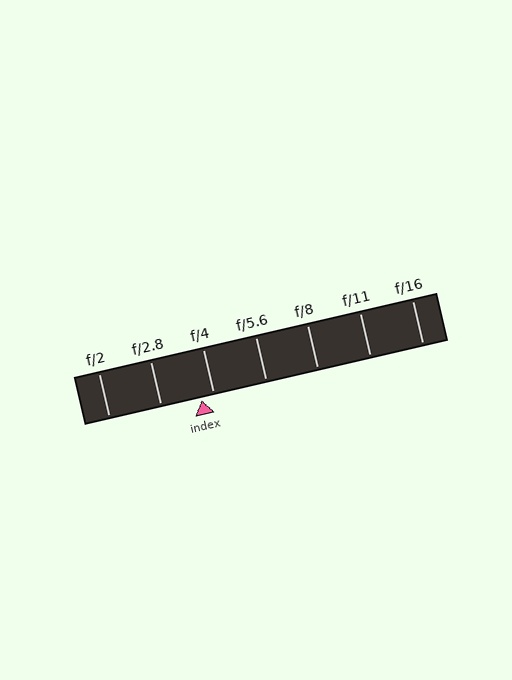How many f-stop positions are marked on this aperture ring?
There are 7 f-stop positions marked.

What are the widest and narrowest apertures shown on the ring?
The widest aperture shown is f/2 and the narrowest is f/16.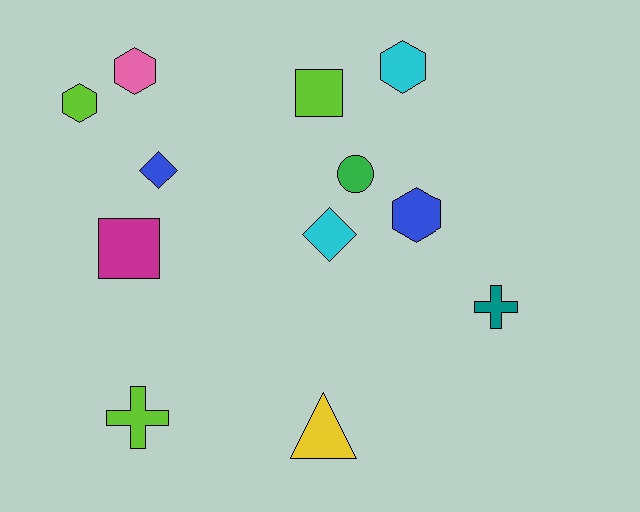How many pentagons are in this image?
There are no pentagons.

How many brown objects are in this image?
There are no brown objects.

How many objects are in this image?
There are 12 objects.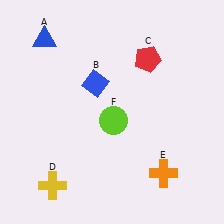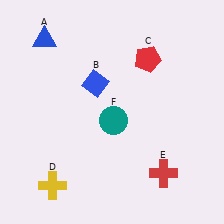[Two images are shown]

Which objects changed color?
E changed from orange to red. F changed from lime to teal.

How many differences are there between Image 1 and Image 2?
There are 2 differences between the two images.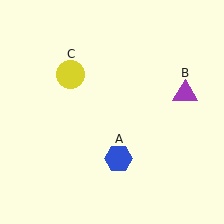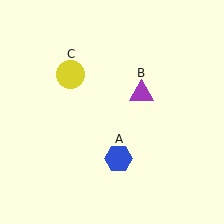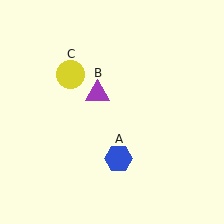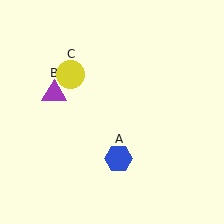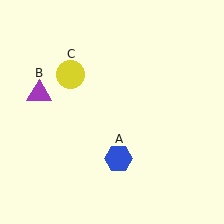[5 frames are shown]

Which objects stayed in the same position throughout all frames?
Blue hexagon (object A) and yellow circle (object C) remained stationary.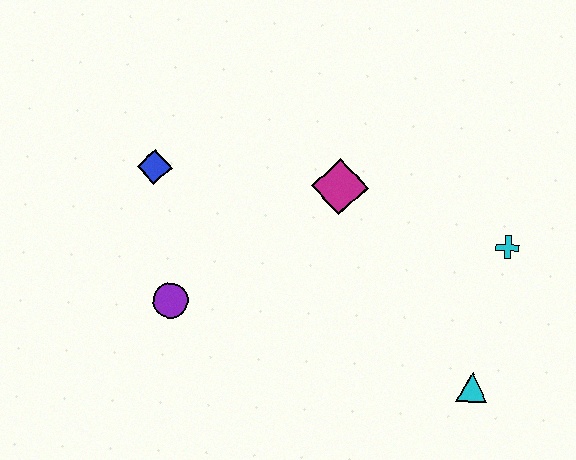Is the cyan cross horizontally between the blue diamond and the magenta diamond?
No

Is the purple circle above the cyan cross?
No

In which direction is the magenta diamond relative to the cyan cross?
The magenta diamond is to the left of the cyan cross.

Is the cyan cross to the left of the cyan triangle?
No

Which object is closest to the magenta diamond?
The cyan cross is closest to the magenta diamond.